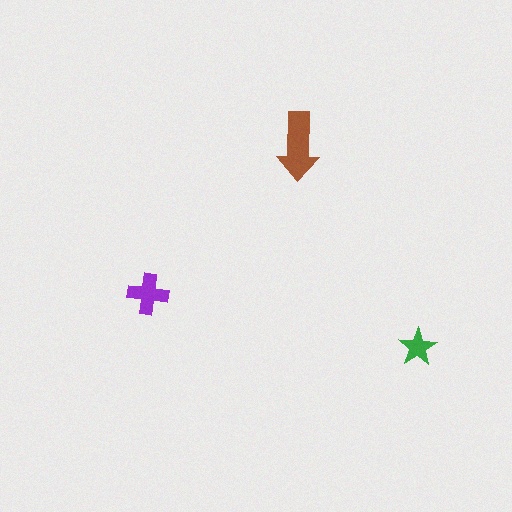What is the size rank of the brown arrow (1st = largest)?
1st.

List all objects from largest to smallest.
The brown arrow, the purple cross, the green star.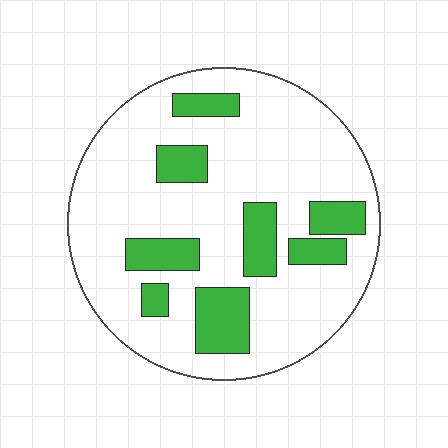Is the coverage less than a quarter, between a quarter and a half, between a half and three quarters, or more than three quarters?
Less than a quarter.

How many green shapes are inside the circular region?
8.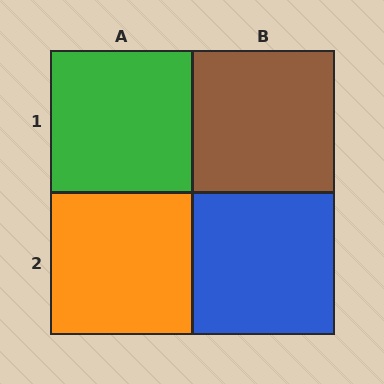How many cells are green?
1 cell is green.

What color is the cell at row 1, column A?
Green.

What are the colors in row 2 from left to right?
Orange, blue.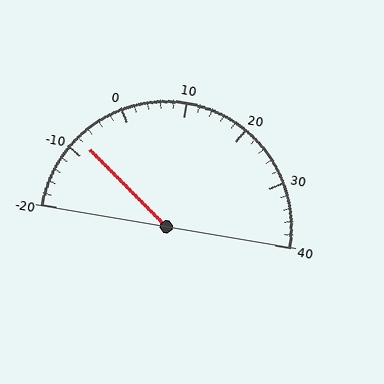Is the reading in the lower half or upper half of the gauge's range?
The reading is in the lower half of the range (-20 to 40).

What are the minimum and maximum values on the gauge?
The gauge ranges from -20 to 40.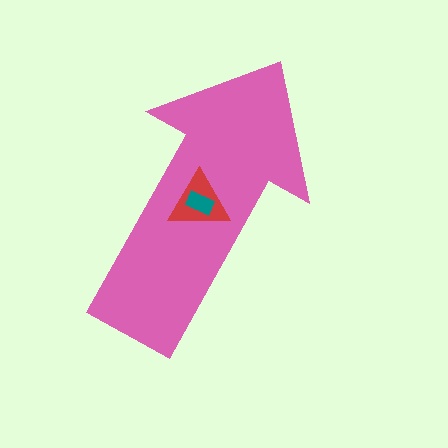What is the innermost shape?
The teal rectangle.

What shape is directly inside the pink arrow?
The red triangle.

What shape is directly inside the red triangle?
The teal rectangle.